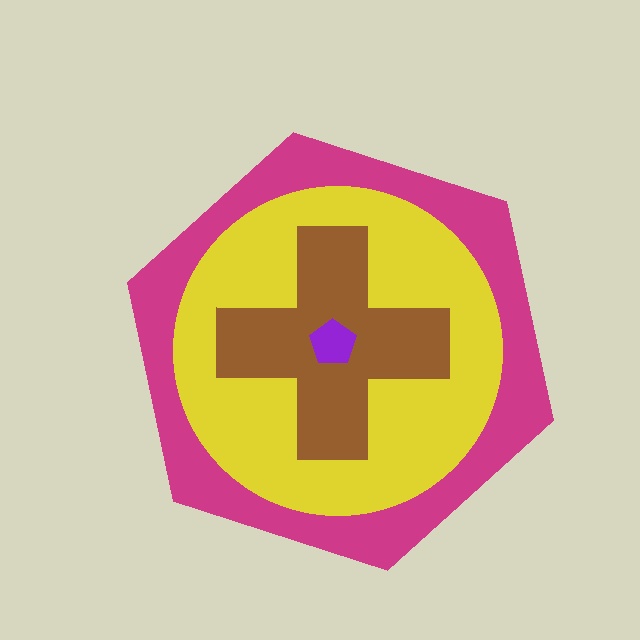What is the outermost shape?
The magenta hexagon.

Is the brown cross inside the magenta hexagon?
Yes.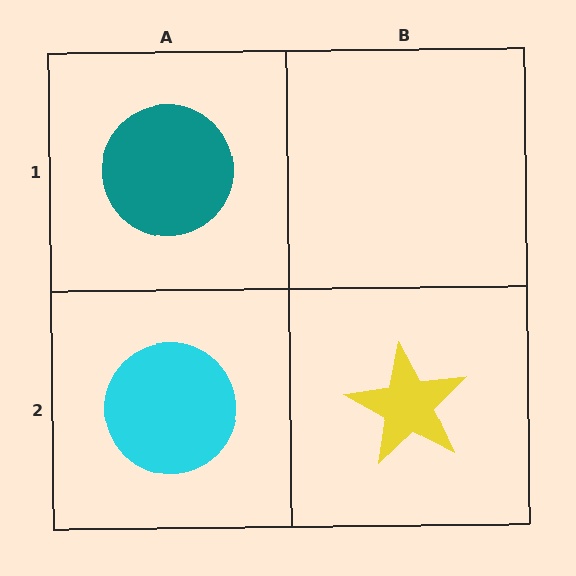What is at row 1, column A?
A teal circle.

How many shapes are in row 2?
2 shapes.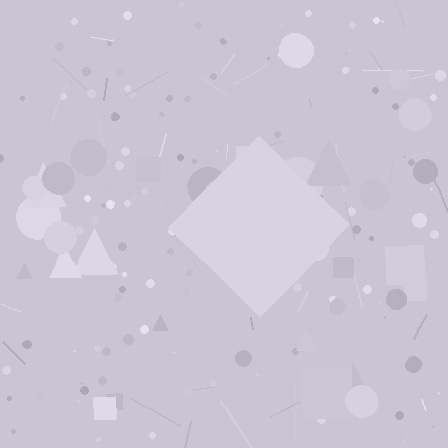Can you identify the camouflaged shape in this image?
The camouflaged shape is a diamond.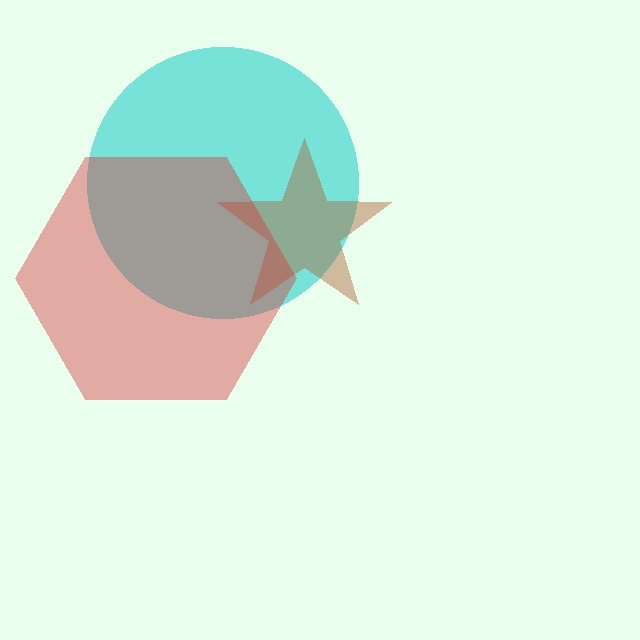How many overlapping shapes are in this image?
There are 3 overlapping shapes in the image.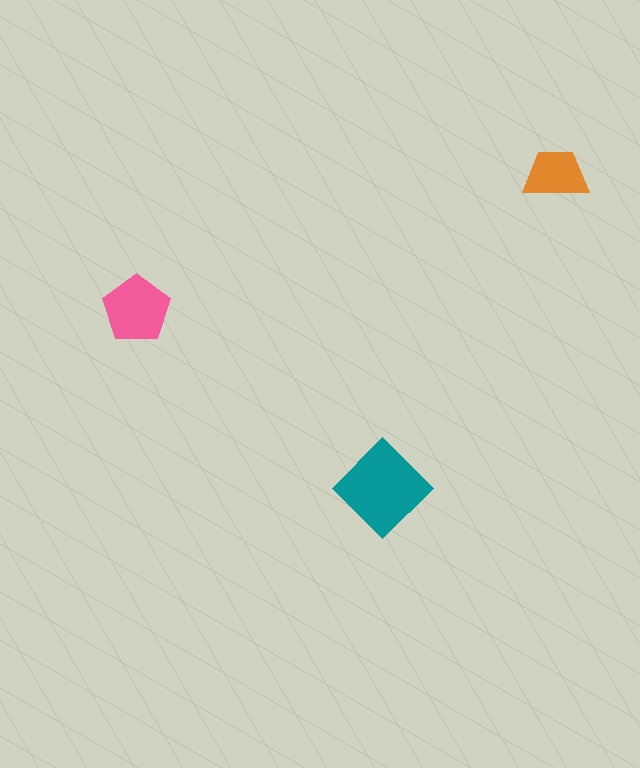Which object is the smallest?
The orange trapezoid.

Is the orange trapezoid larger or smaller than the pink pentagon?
Smaller.